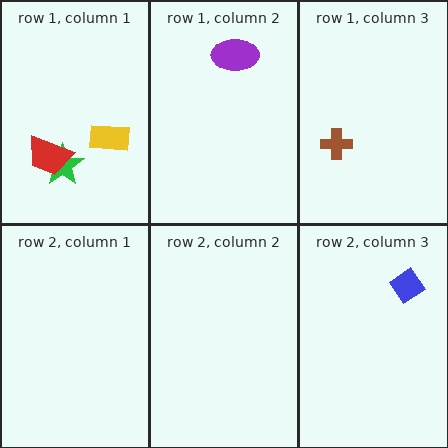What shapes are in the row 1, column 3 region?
The brown cross.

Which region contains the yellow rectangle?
The row 1, column 1 region.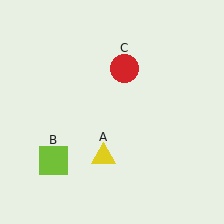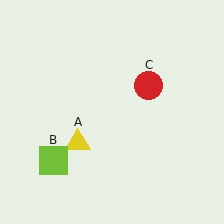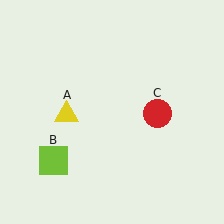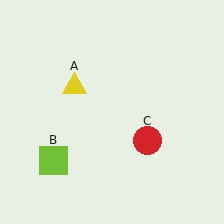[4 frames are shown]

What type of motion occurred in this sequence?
The yellow triangle (object A), red circle (object C) rotated clockwise around the center of the scene.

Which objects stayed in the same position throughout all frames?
Lime square (object B) remained stationary.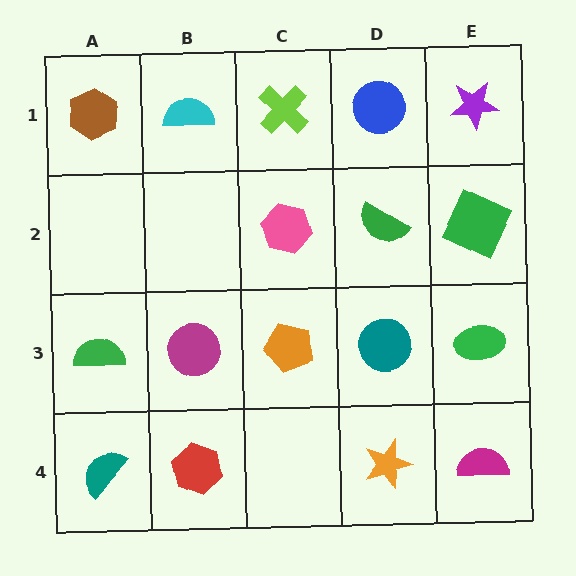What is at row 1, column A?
A brown hexagon.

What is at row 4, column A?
A teal semicircle.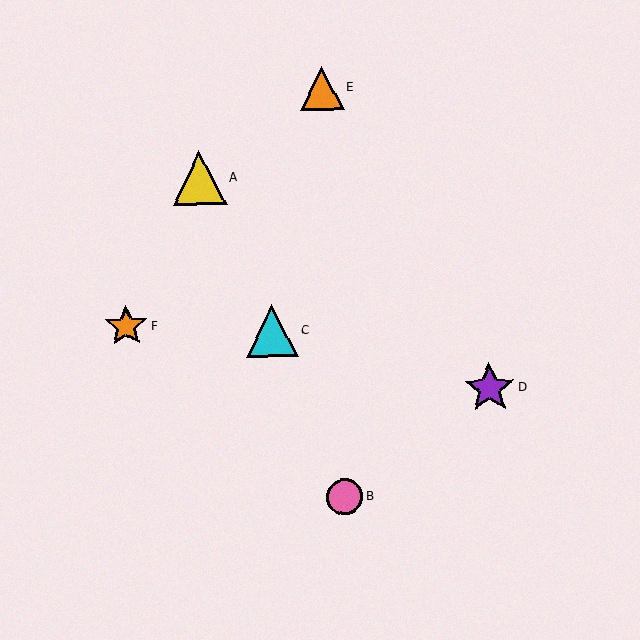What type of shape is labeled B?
Shape B is a pink circle.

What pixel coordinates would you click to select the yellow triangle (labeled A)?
Click at (199, 178) to select the yellow triangle A.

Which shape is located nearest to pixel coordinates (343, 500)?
The pink circle (labeled B) at (345, 497) is nearest to that location.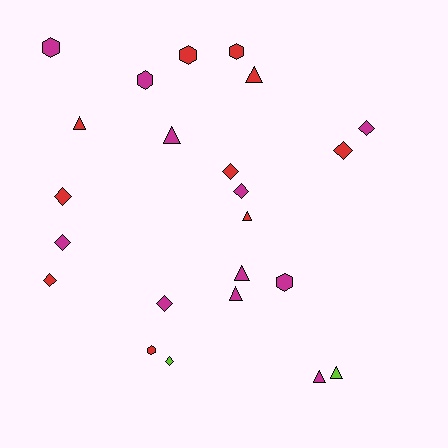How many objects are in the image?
There are 23 objects.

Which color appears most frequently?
Magenta, with 11 objects.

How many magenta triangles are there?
There are 4 magenta triangles.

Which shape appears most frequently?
Diamond, with 9 objects.